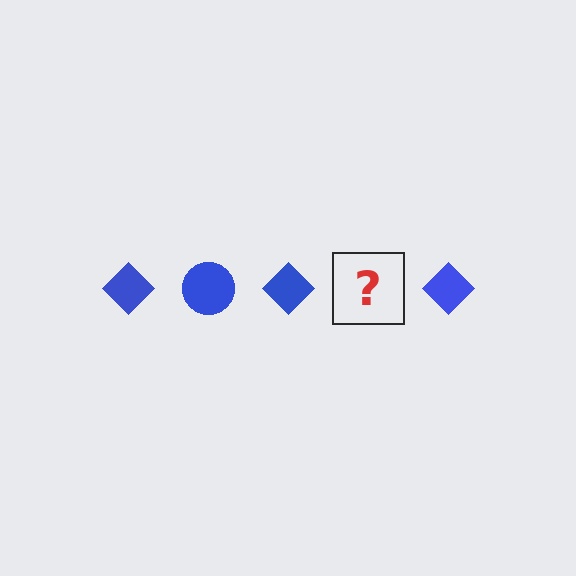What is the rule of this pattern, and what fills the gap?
The rule is that the pattern cycles through diamond, circle shapes in blue. The gap should be filled with a blue circle.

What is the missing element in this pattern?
The missing element is a blue circle.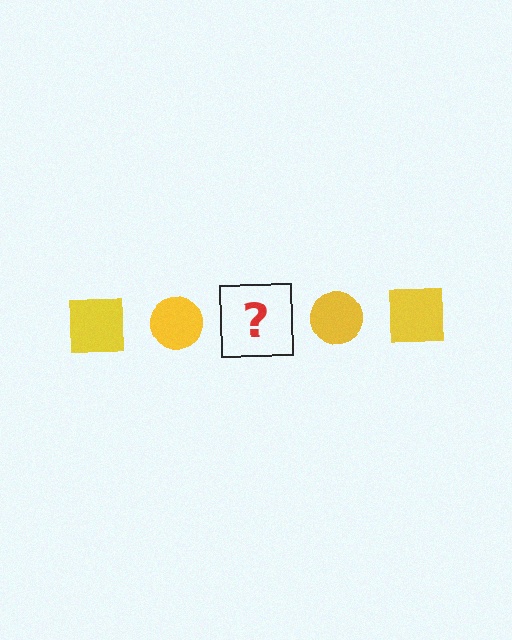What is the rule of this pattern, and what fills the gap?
The rule is that the pattern cycles through square, circle shapes in yellow. The gap should be filled with a yellow square.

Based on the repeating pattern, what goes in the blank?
The blank should be a yellow square.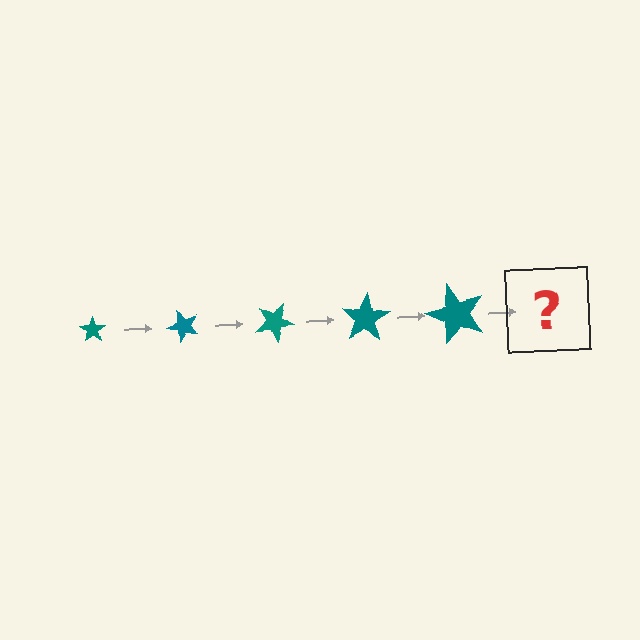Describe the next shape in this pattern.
It should be a star, larger than the previous one and rotated 250 degrees from the start.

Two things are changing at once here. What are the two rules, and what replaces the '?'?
The two rules are that the star grows larger each step and it rotates 50 degrees each step. The '?' should be a star, larger than the previous one and rotated 250 degrees from the start.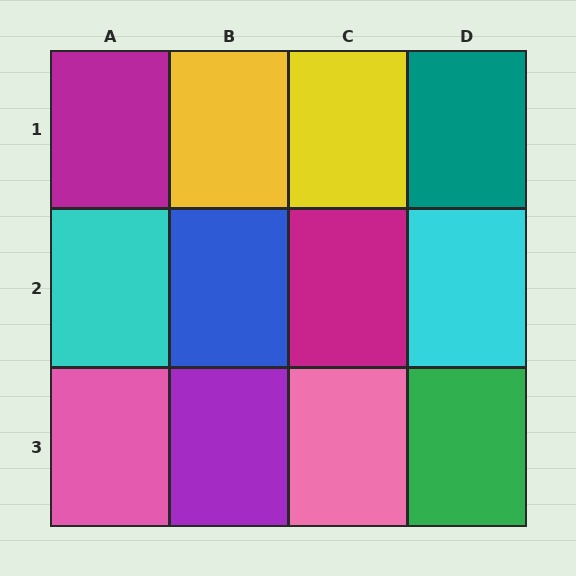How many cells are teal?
1 cell is teal.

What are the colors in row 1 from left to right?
Magenta, yellow, yellow, teal.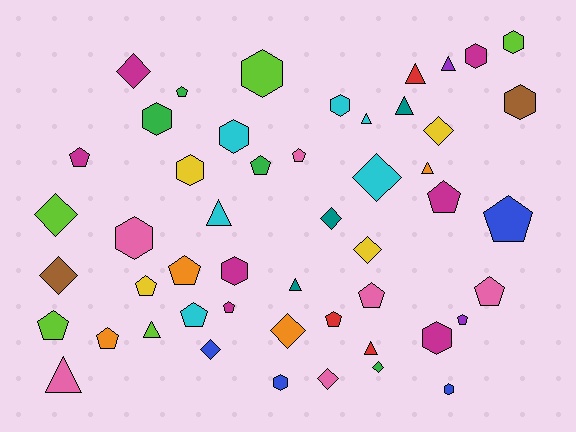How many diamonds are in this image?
There are 11 diamonds.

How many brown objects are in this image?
There are 2 brown objects.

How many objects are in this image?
There are 50 objects.